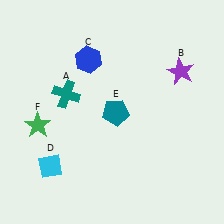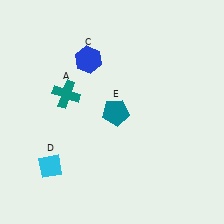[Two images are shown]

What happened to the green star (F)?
The green star (F) was removed in Image 2. It was in the bottom-left area of Image 1.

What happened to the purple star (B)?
The purple star (B) was removed in Image 2. It was in the top-right area of Image 1.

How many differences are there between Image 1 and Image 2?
There are 2 differences between the two images.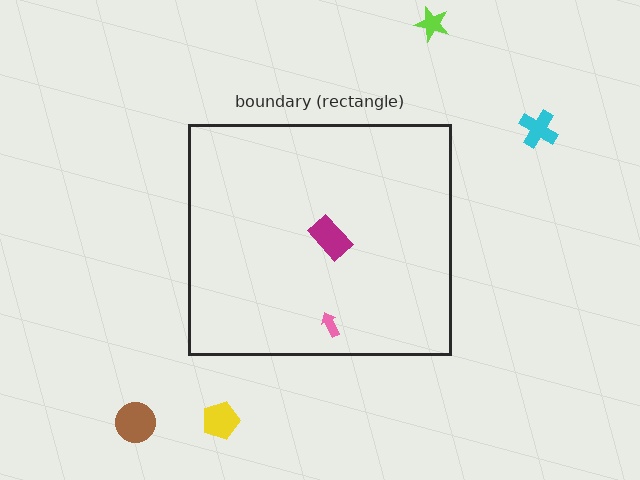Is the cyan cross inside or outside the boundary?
Outside.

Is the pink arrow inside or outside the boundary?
Inside.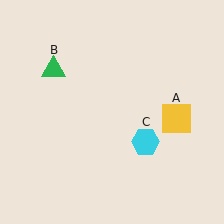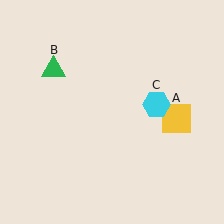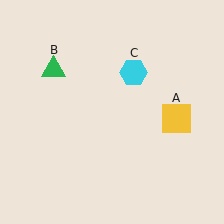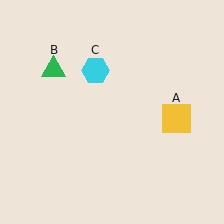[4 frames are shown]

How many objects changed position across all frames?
1 object changed position: cyan hexagon (object C).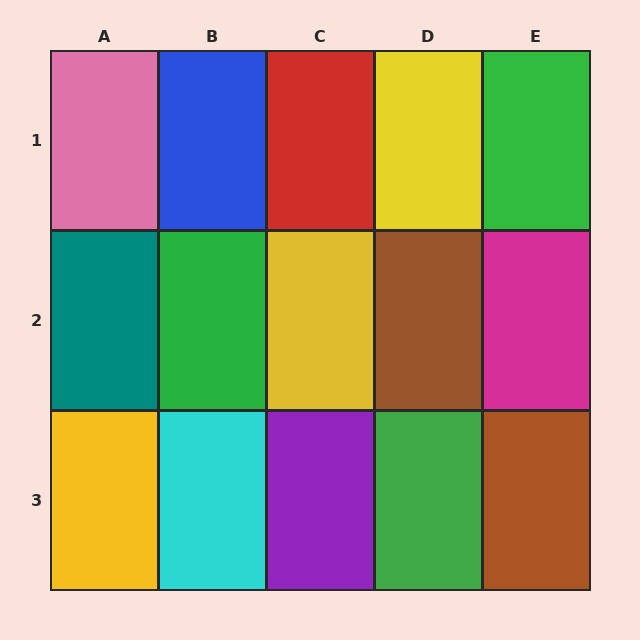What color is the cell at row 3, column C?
Purple.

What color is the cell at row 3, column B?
Cyan.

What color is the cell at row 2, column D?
Brown.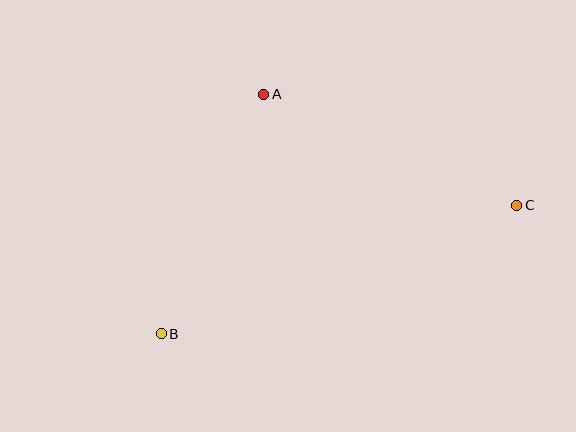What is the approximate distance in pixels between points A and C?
The distance between A and C is approximately 276 pixels.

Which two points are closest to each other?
Points A and B are closest to each other.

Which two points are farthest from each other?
Points B and C are farthest from each other.